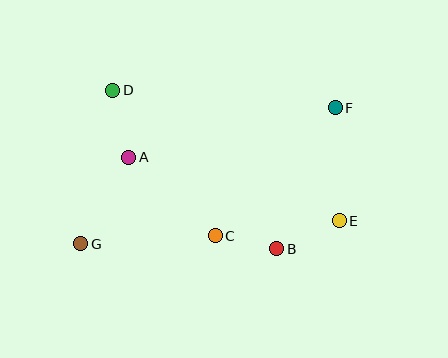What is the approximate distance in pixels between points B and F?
The distance between B and F is approximately 152 pixels.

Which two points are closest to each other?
Points B and C are closest to each other.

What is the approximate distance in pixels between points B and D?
The distance between B and D is approximately 228 pixels.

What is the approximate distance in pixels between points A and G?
The distance between A and G is approximately 99 pixels.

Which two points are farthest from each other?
Points F and G are farthest from each other.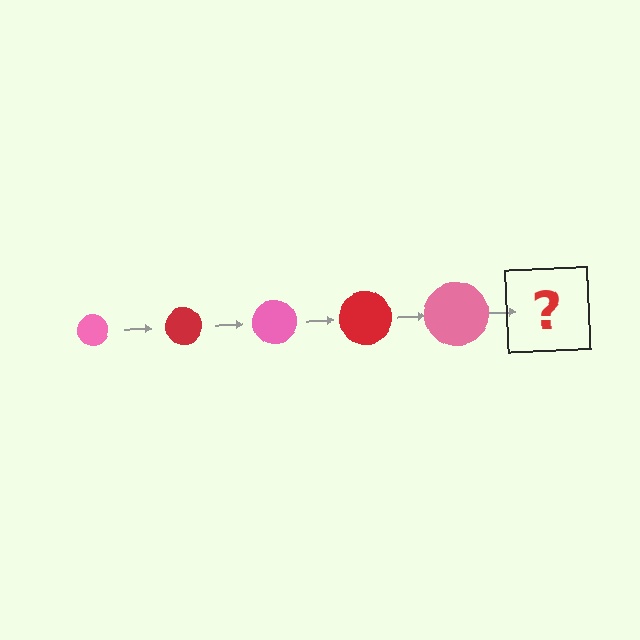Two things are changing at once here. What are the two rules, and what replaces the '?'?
The two rules are that the circle grows larger each step and the color cycles through pink and red. The '?' should be a red circle, larger than the previous one.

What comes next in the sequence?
The next element should be a red circle, larger than the previous one.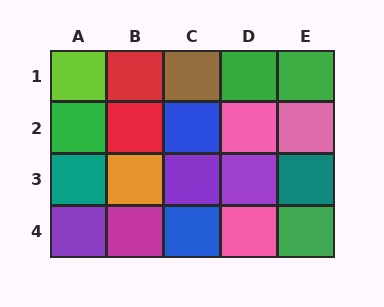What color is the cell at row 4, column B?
Magenta.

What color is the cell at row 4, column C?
Blue.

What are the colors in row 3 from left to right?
Teal, orange, purple, purple, teal.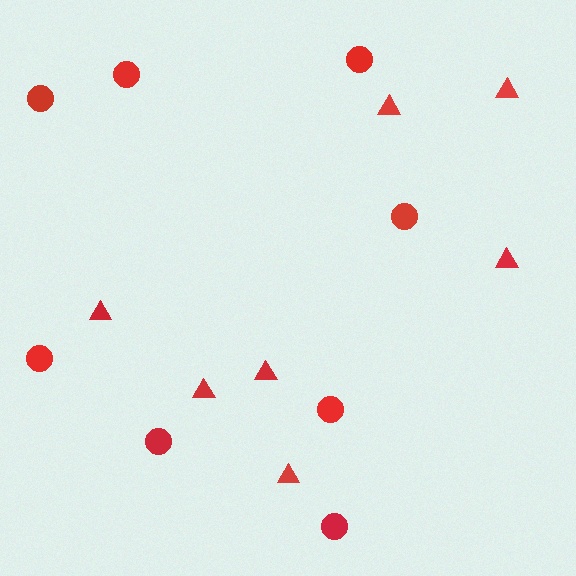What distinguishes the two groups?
There are 2 groups: one group of circles (8) and one group of triangles (7).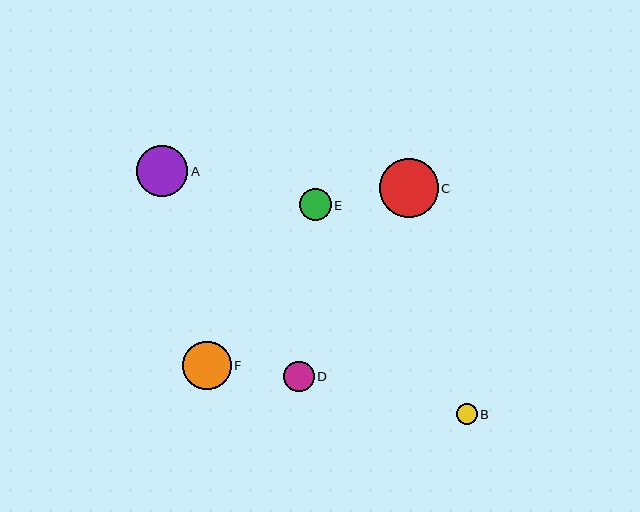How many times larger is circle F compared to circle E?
Circle F is approximately 1.5 times the size of circle E.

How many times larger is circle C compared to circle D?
Circle C is approximately 1.9 times the size of circle D.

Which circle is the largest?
Circle C is the largest with a size of approximately 59 pixels.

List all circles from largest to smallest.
From largest to smallest: C, A, F, E, D, B.